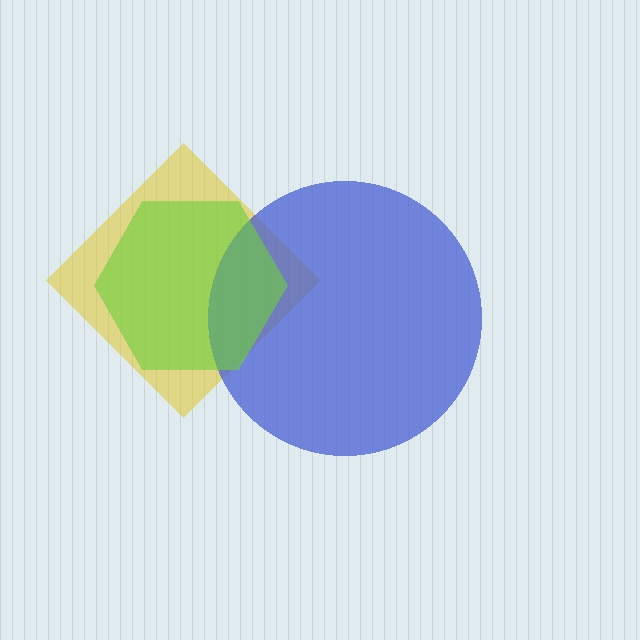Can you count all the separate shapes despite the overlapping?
Yes, there are 3 separate shapes.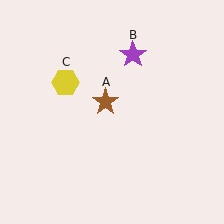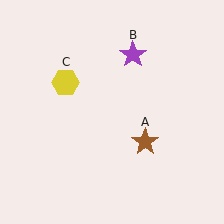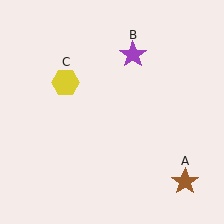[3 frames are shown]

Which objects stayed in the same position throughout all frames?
Purple star (object B) and yellow hexagon (object C) remained stationary.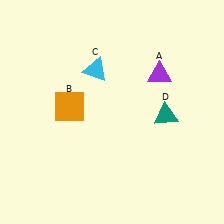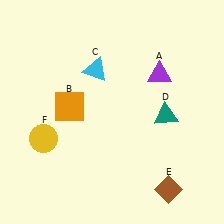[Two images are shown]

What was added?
A brown diamond (E), a yellow circle (F) were added in Image 2.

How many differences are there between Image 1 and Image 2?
There are 2 differences between the two images.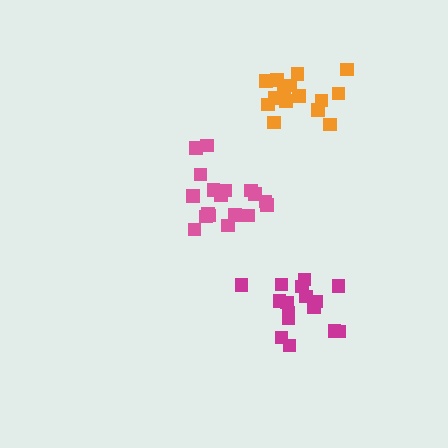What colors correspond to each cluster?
The clusters are colored: orange, pink, magenta.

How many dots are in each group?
Group 1: 15 dots, Group 2: 18 dots, Group 3: 16 dots (49 total).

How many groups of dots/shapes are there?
There are 3 groups.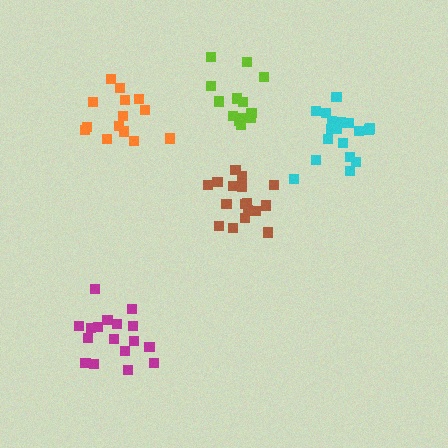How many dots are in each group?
Group 1: 14 dots, Group 2: 18 dots, Group 3: 13 dots, Group 4: 18 dots, Group 5: 17 dots (80 total).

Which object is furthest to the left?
The magenta cluster is leftmost.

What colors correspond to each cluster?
The clusters are colored: orange, brown, lime, cyan, magenta.